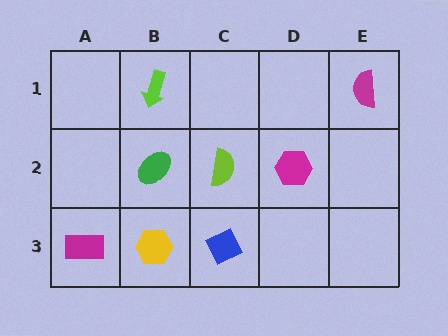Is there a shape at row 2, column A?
No, that cell is empty.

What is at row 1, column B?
A lime arrow.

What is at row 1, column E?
A magenta semicircle.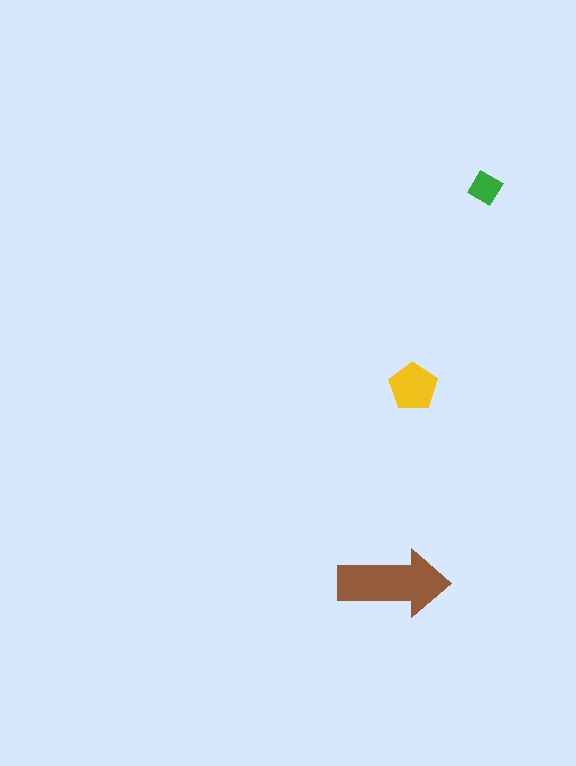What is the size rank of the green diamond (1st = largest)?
3rd.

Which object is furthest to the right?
The green diamond is rightmost.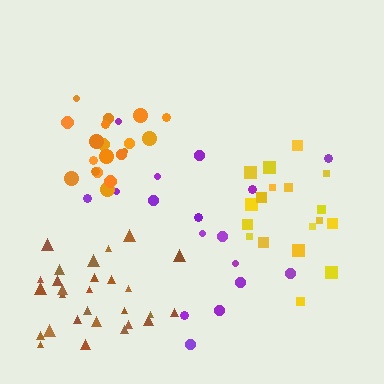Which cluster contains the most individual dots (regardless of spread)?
Brown (28).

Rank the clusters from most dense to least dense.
orange, yellow, brown, purple.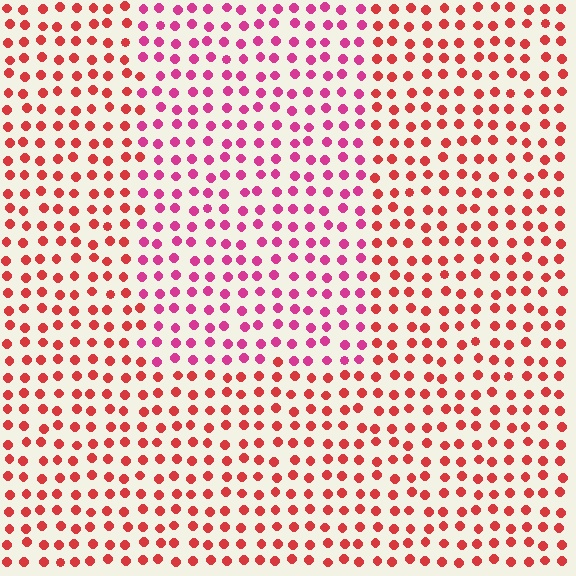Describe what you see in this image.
The image is filled with small red elements in a uniform arrangement. A rectangle-shaped region is visible where the elements are tinted to a slightly different hue, forming a subtle color boundary.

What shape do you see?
I see a rectangle.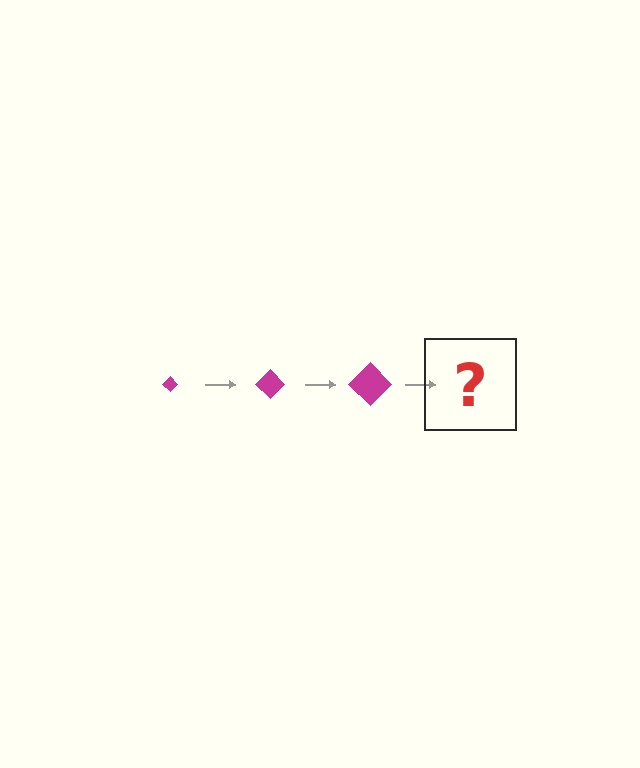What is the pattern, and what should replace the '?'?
The pattern is that the diamond gets progressively larger each step. The '?' should be a magenta diamond, larger than the previous one.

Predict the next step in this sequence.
The next step is a magenta diamond, larger than the previous one.